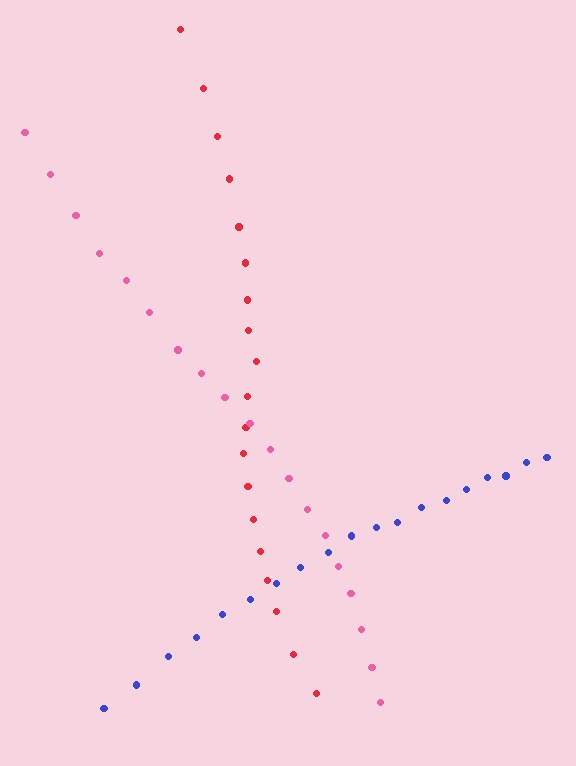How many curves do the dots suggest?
There are 3 distinct paths.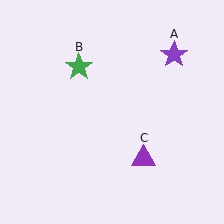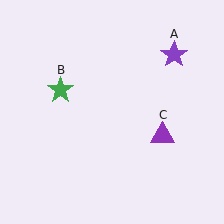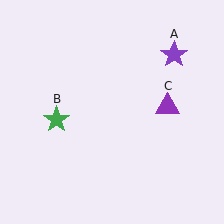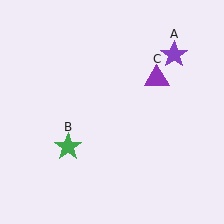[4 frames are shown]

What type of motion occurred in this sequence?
The green star (object B), purple triangle (object C) rotated counterclockwise around the center of the scene.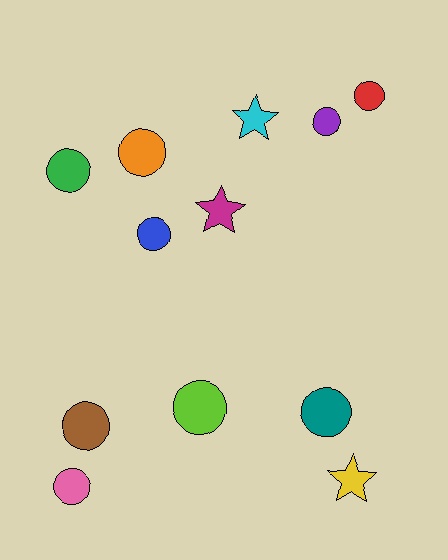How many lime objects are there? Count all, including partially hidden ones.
There is 1 lime object.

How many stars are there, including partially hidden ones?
There are 3 stars.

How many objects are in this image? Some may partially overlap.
There are 12 objects.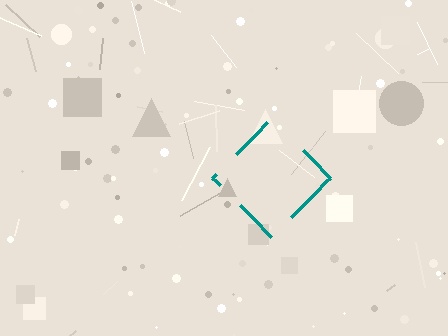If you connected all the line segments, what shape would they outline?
They would outline a diamond.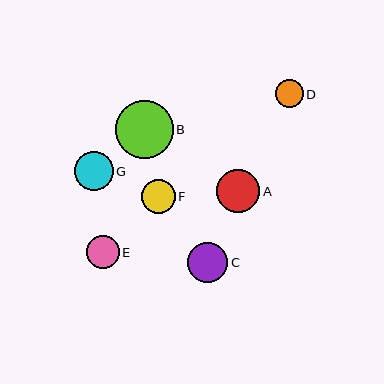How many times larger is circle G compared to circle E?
Circle G is approximately 1.2 times the size of circle E.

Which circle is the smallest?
Circle D is the smallest with a size of approximately 28 pixels.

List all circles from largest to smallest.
From largest to smallest: B, A, C, G, F, E, D.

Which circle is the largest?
Circle B is the largest with a size of approximately 58 pixels.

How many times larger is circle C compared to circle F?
Circle C is approximately 1.2 times the size of circle F.